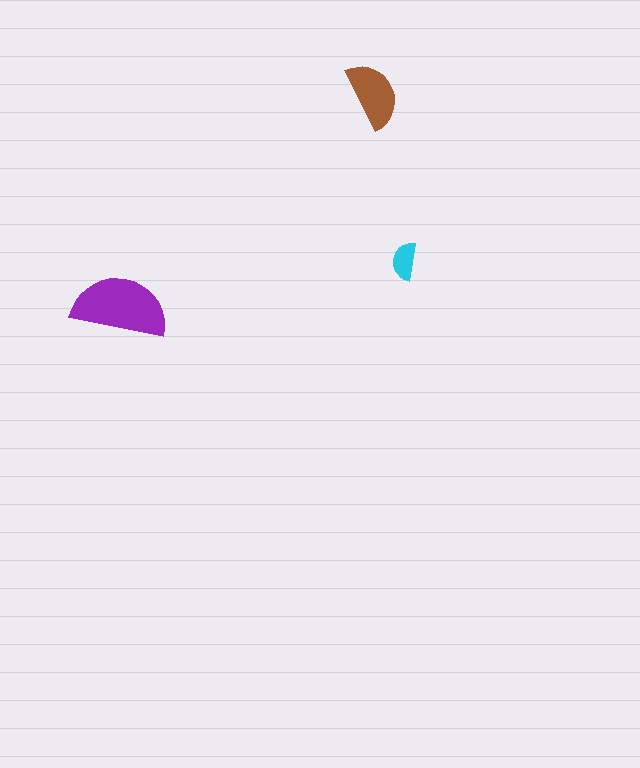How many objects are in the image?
There are 3 objects in the image.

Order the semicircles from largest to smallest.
the purple one, the brown one, the cyan one.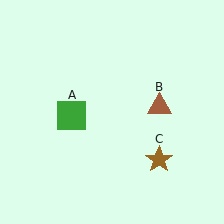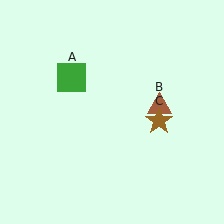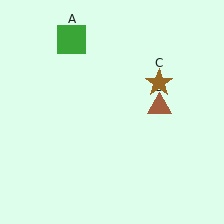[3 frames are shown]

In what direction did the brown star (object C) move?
The brown star (object C) moved up.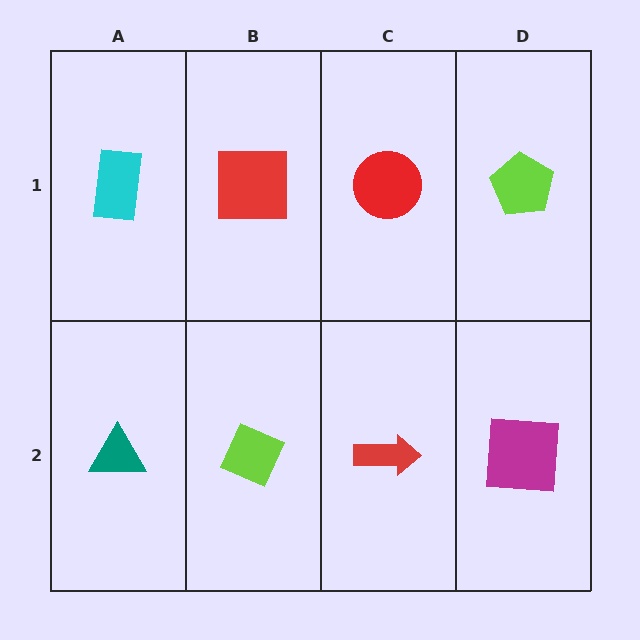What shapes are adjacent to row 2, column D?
A lime pentagon (row 1, column D), a red arrow (row 2, column C).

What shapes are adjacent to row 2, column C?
A red circle (row 1, column C), a lime diamond (row 2, column B), a magenta square (row 2, column D).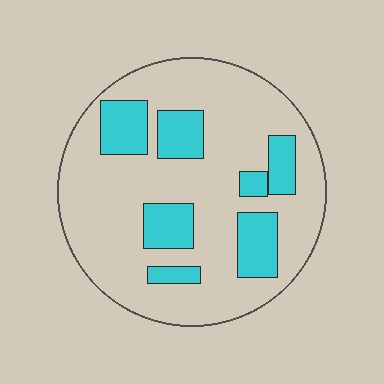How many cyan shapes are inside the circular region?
7.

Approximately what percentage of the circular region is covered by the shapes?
Approximately 25%.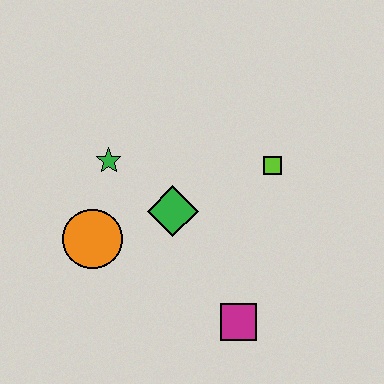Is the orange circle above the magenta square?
Yes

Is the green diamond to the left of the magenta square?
Yes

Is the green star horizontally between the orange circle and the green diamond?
Yes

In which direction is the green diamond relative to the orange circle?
The green diamond is to the right of the orange circle.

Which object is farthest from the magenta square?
The green star is farthest from the magenta square.